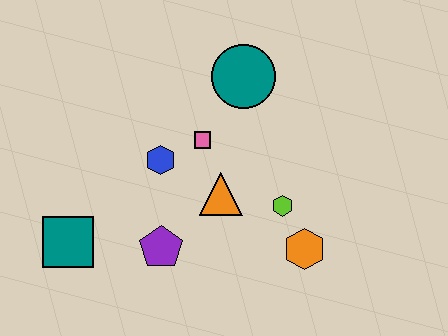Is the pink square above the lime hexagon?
Yes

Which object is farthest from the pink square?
The teal square is farthest from the pink square.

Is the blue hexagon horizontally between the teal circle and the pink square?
No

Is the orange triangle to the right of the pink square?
Yes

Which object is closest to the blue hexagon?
The pink square is closest to the blue hexagon.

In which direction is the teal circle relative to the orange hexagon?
The teal circle is above the orange hexagon.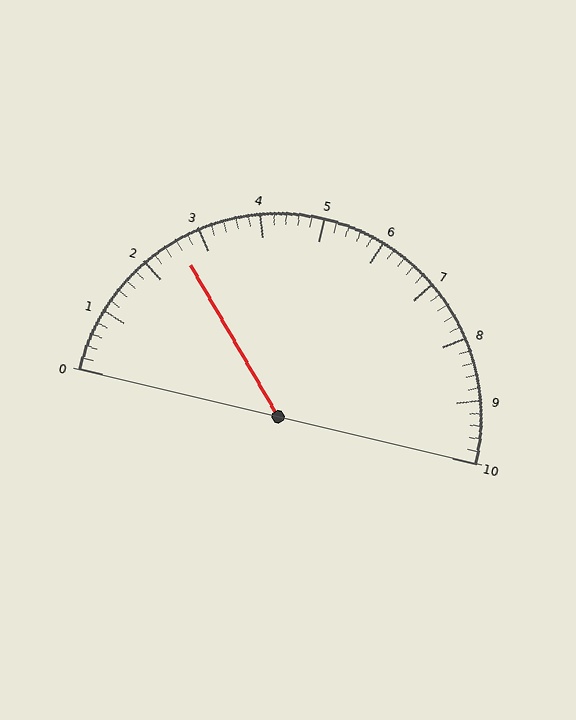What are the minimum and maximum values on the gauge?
The gauge ranges from 0 to 10.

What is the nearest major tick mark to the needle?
The nearest major tick mark is 3.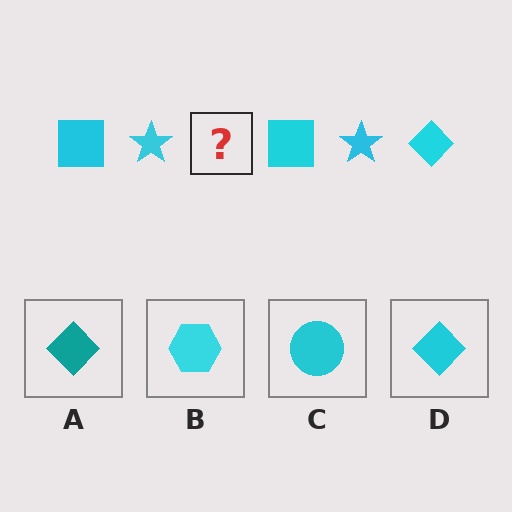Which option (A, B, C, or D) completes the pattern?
D.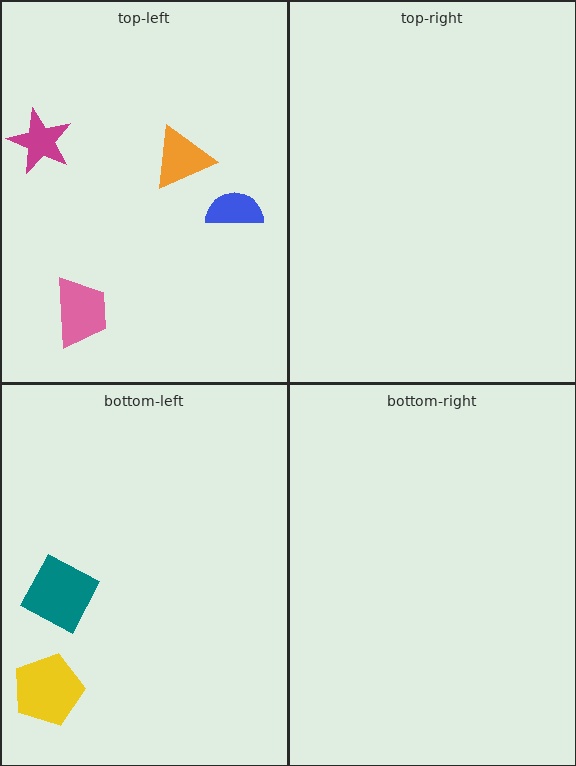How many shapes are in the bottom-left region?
2.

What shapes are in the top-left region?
The blue semicircle, the orange triangle, the pink trapezoid, the magenta star.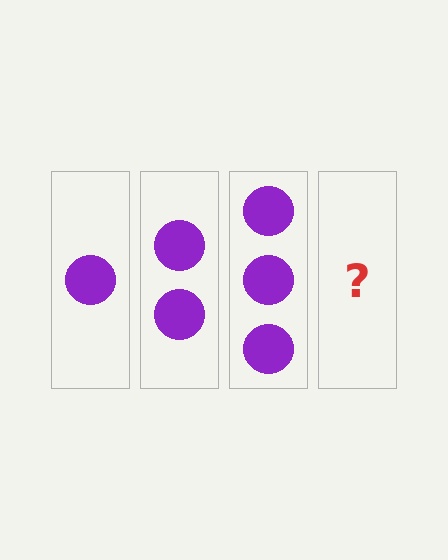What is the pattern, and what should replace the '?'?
The pattern is that each step adds one more circle. The '?' should be 4 circles.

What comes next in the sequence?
The next element should be 4 circles.